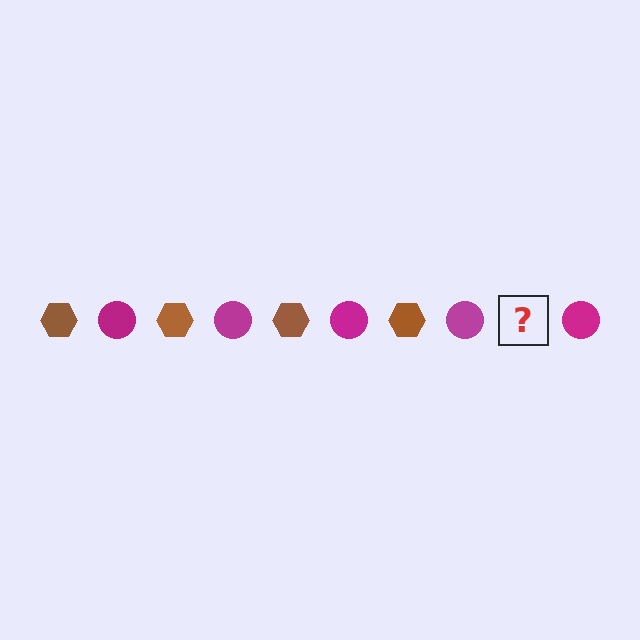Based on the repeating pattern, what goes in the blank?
The blank should be a brown hexagon.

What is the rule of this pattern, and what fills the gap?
The rule is that the pattern alternates between brown hexagon and magenta circle. The gap should be filled with a brown hexagon.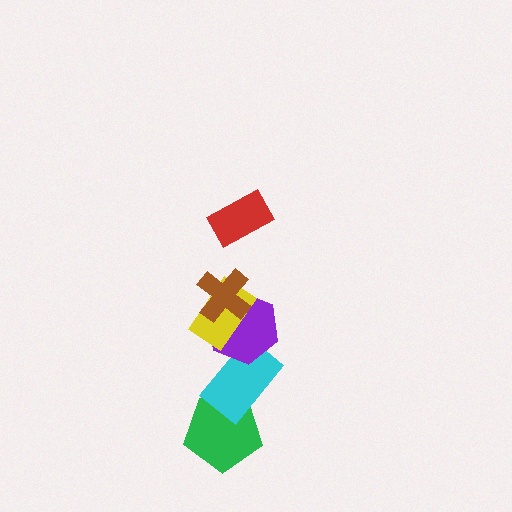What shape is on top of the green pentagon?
The cyan rectangle is on top of the green pentagon.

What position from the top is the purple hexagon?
The purple hexagon is 4th from the top.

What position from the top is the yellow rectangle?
The yellow rectangle is 3rd from the top.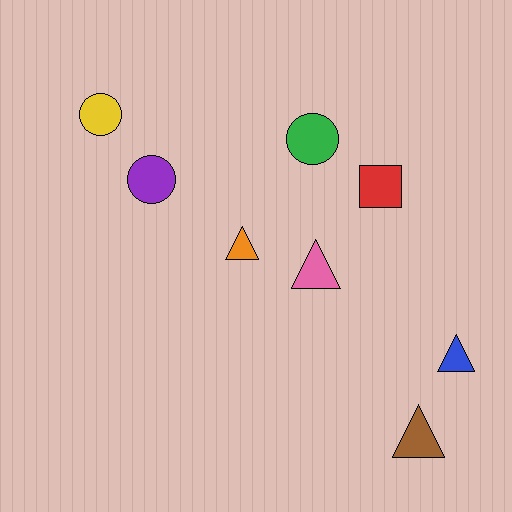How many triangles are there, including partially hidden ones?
There are 4 triangles.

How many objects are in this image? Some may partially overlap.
There are 8 objects.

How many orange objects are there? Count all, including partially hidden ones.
There is 1 orange object.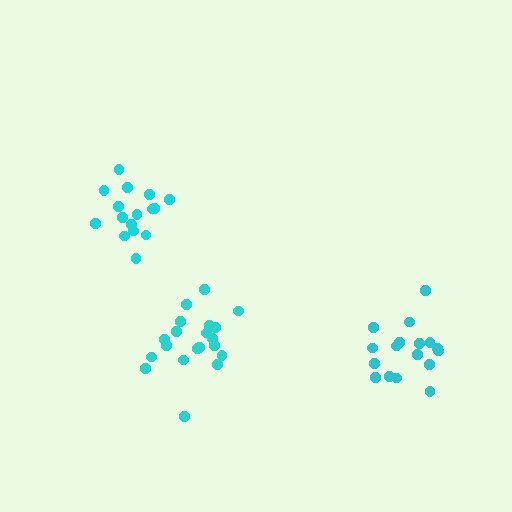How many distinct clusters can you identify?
There are 3 distinct clusters.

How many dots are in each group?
Group 1: 17 dots, Group 2: 16 dots, Group 3: 20 dots (53 total).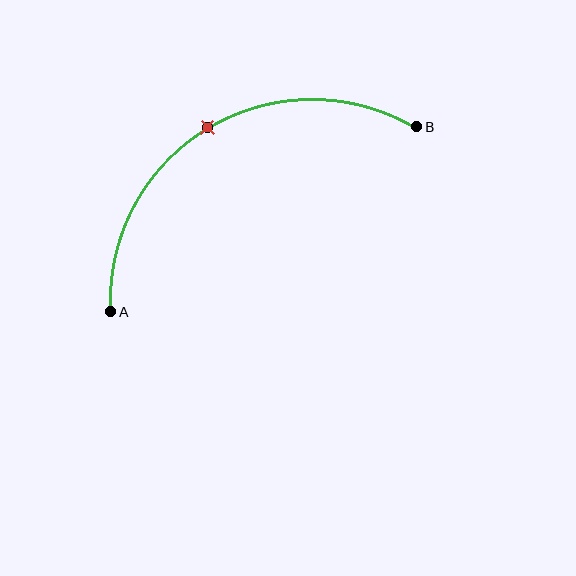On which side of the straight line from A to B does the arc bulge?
The arc bulges above the straight line connecting A and B.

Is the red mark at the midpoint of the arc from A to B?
Yes. The red mark lies on the arc at equal arc-length from both A and B — it is the arc midpoint.